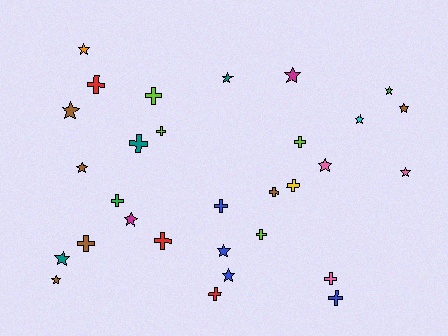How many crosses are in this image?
There are 15 crosses.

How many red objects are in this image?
There are 3 red objects.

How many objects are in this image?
There are 30 objects.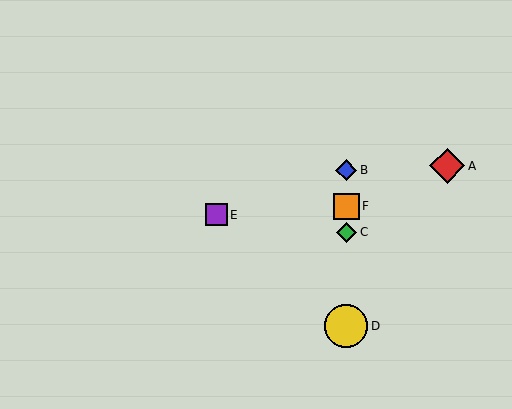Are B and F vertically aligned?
Yes, both are at x≈346.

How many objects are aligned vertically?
4 objects (B, C, D, F) are aligned vertically.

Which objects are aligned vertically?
Objects B, C, D, F are aligned vertically.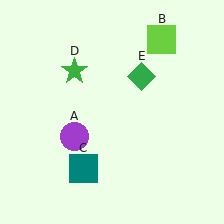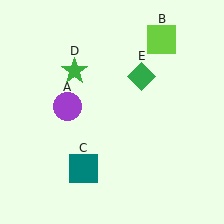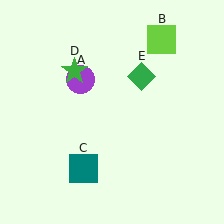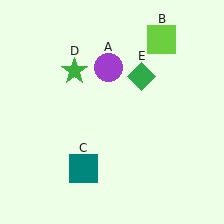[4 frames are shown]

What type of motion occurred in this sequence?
The purple circle (object A) rotated clockwise around the center of the scene.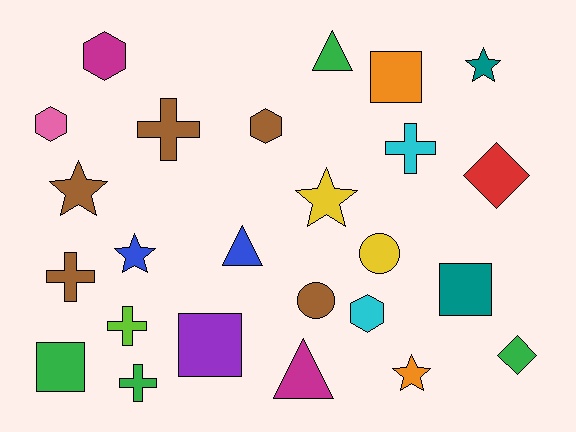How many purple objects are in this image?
There is 1 purple object.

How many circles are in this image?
There are 2 circles.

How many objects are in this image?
There are 25 objects.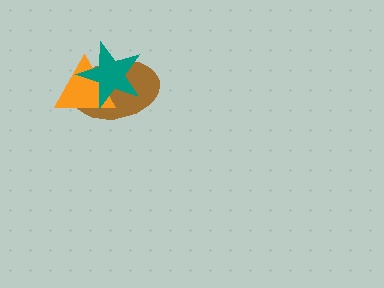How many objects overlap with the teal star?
2 objects overlap with the teal star.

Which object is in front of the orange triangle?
The teal star is in front of the orange triangle.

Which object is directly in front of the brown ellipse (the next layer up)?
The orange triangle is directly in front of the brown ellipse.